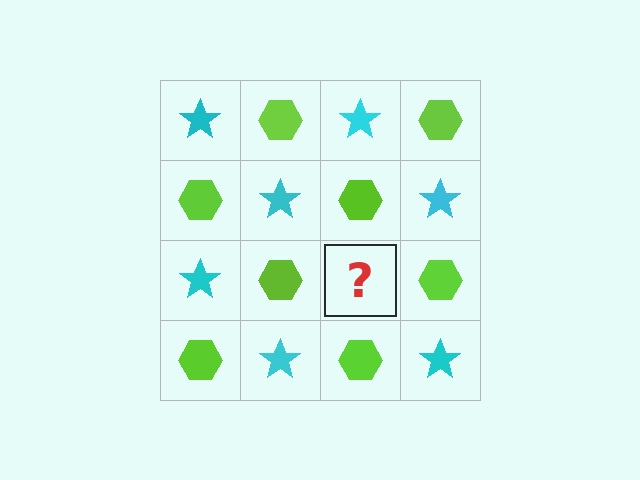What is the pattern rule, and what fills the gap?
The rule is that it alternates cyan star and lime hexagon in a checkerboard pattern. The gap should be filled with a cyan star.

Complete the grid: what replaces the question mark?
The question mark should be replaced with a cyan star.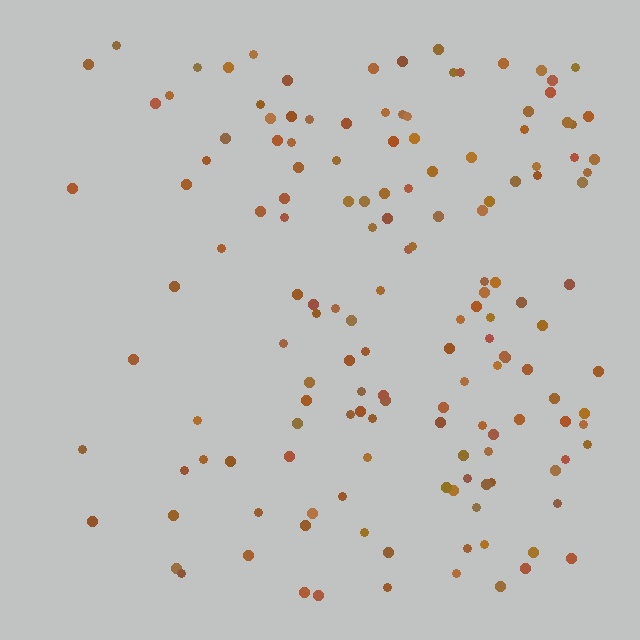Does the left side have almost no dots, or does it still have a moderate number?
Still a moderate number, just noticeably fewer than the right.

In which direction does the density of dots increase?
From left to right, with the right side densest.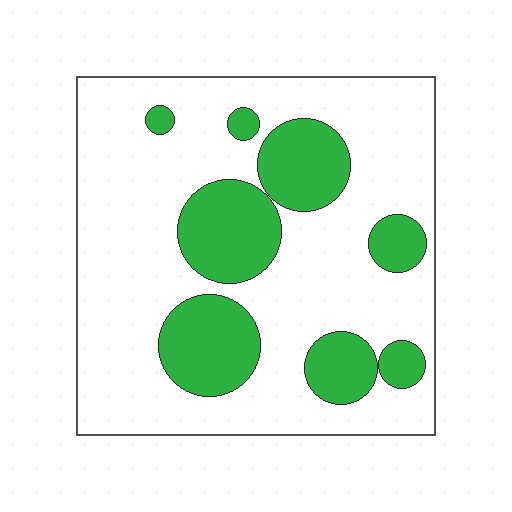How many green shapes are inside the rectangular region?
8.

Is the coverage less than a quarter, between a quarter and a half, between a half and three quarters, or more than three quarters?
Between a quarter and a half.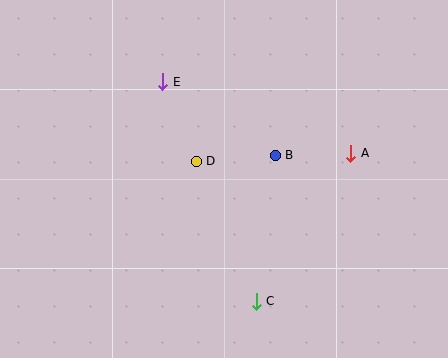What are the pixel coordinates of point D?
Point D is at (196, 161).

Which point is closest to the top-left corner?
Point E is closest to the top-left corner.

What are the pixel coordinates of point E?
Point E is at (163, 82).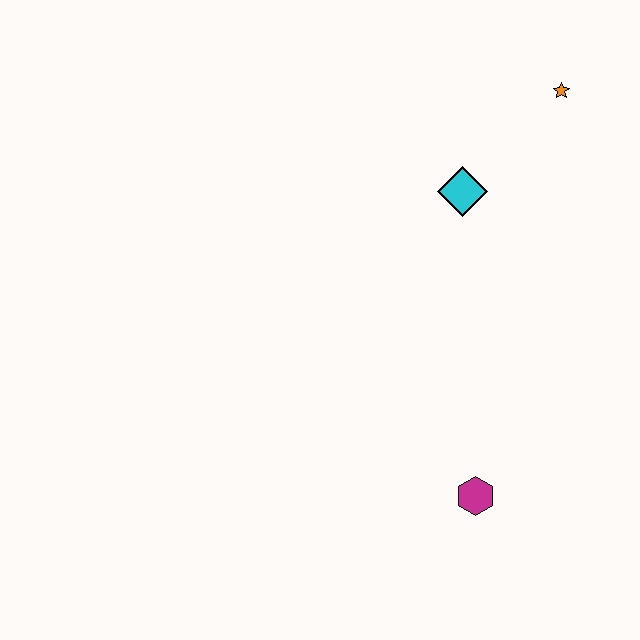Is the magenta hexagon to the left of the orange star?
Yes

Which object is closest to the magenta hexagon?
The cyan diamond is closest to the magenta hexagon.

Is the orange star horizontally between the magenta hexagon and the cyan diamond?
No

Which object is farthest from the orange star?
The magenta hexagon is farthest from the orange star.